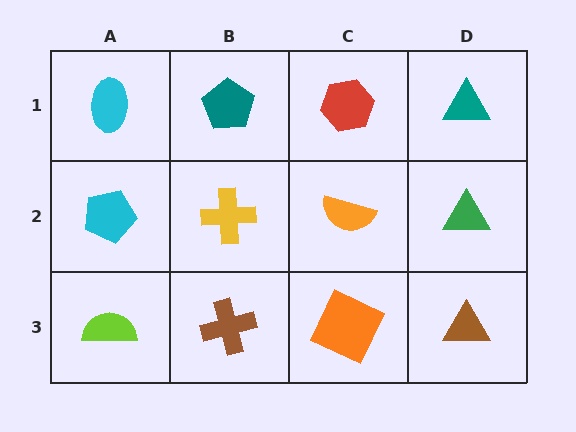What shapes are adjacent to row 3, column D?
A green triangle (row 2, column D), an orange square (row 3, column C).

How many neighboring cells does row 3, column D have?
2.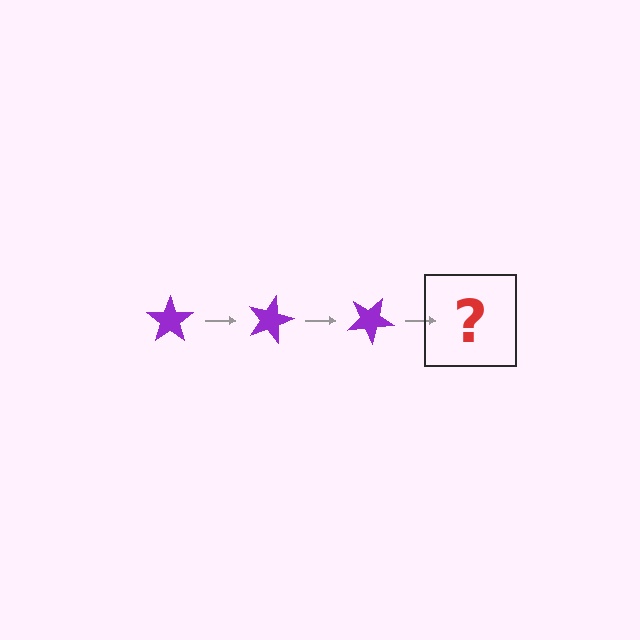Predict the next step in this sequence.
The next step is a purple star rotated 45 degrees.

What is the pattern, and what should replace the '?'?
The pattern is that the star rotates 15 degrees each step. The '?' should be a purple star rotated 45 degrees.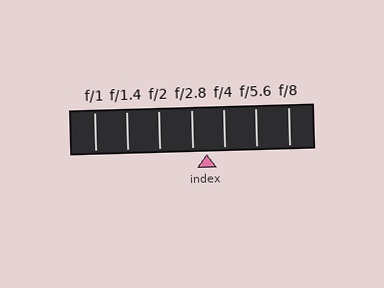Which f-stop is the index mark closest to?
The index mark is closest to f/2.8.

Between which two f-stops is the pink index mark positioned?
The index mark is between f/2.8 and f/4.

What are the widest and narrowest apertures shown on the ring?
The widest aperture shown is f/1 and the narrowest is f/8.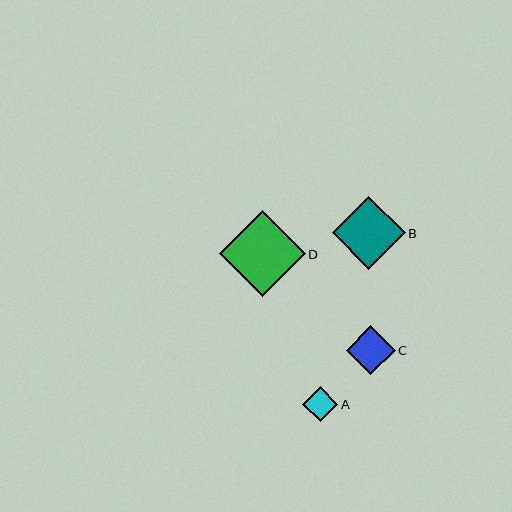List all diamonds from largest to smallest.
From largest to smallest: D, B, C, A.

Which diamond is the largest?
Diamond D is the largest with a size of approximately 86 pixels.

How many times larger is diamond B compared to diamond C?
Diamond B is approximately 1.5 times the size of diamond C.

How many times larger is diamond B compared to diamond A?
Diamond B is approximately 2.1 times the size of diamond A.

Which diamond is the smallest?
Diamond A is the smallest with a size of approximately 35 pixels.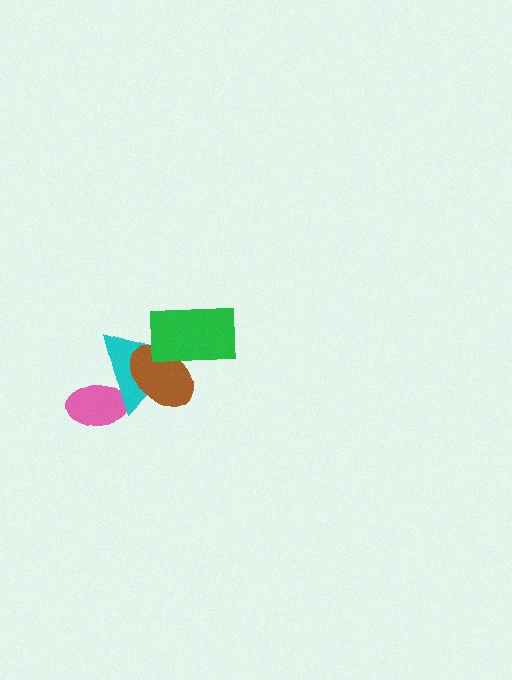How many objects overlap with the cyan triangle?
3 objects overlap with the cyan triangle.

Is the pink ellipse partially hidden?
Yes, it is partially covered by another shape.